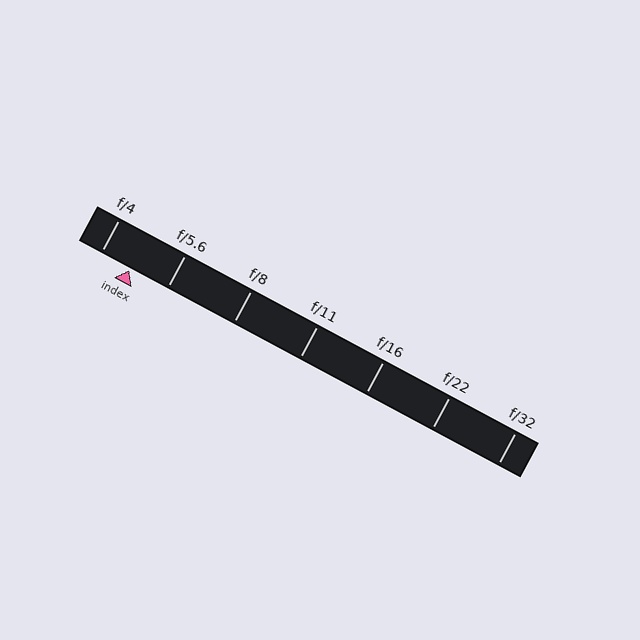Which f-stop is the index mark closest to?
The index mark is closest to f/4.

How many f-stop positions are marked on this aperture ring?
There are 7 f-stop positions marked.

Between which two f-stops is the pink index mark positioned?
The index mark is between f/4 and f/5.6.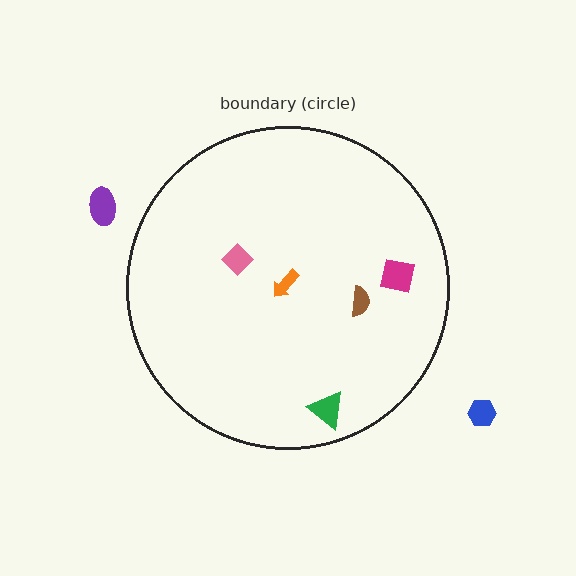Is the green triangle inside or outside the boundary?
Inside.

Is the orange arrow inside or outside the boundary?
Inside.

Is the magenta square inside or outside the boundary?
Inside.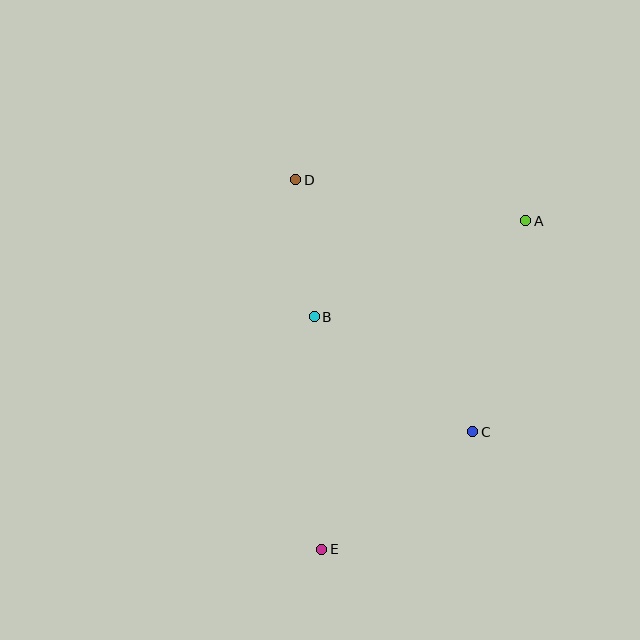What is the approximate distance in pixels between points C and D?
The distance between C and D is approximately 308 pixels.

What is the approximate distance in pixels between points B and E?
The distance between B and E is approximately 232 pixels.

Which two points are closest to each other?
Points B and D are closest to each other.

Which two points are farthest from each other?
Points A and E are farthest from each other.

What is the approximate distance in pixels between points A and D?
The distance between A and D is approximately 234 pixels.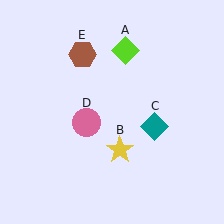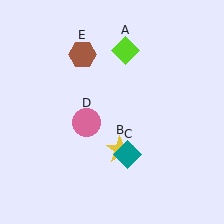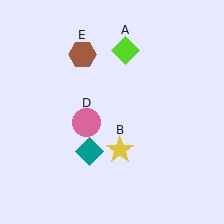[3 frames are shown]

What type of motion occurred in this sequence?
The teal diamond (object C) rotated clockwise around the center of the scene.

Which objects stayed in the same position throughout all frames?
Lime diamond (object A) and yellow star (object B) and pink circle (object D) and brown hexagon (object E) remained stationary.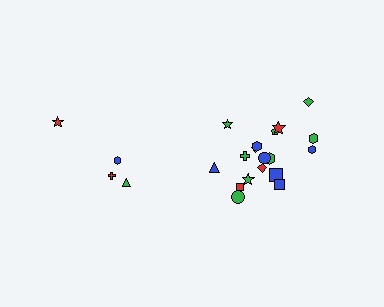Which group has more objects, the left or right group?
The right group.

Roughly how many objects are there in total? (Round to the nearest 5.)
Roughly 20 objects in total.